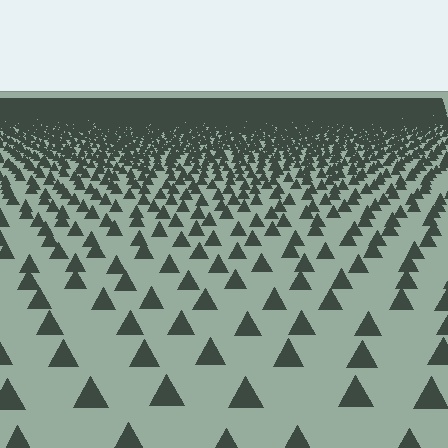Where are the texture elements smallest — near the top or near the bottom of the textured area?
Near the top.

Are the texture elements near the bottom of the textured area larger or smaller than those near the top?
Larger. Near the bottom, elements are closer to the viewer and appear at a bigger on-screen size.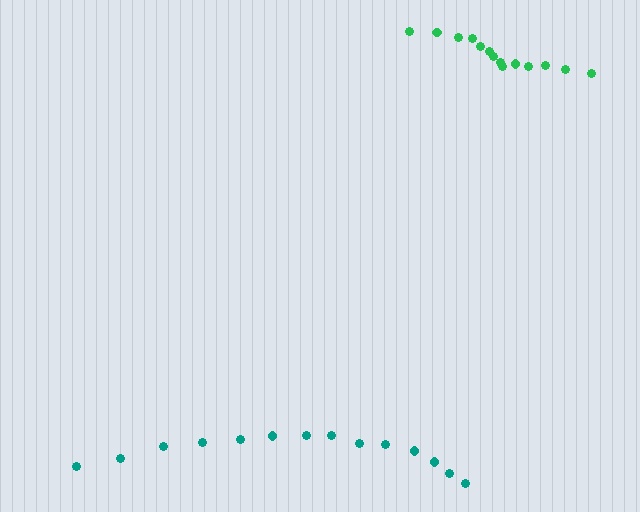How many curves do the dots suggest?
There are 2 distinct paths.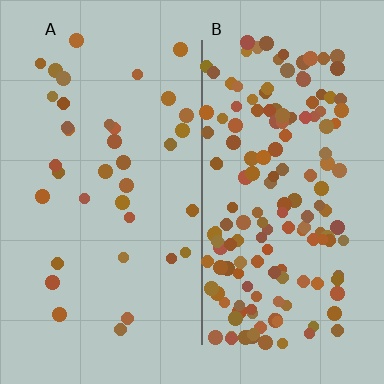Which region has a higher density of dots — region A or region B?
B (the right).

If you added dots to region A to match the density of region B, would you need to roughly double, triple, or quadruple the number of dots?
Approximately quadruple.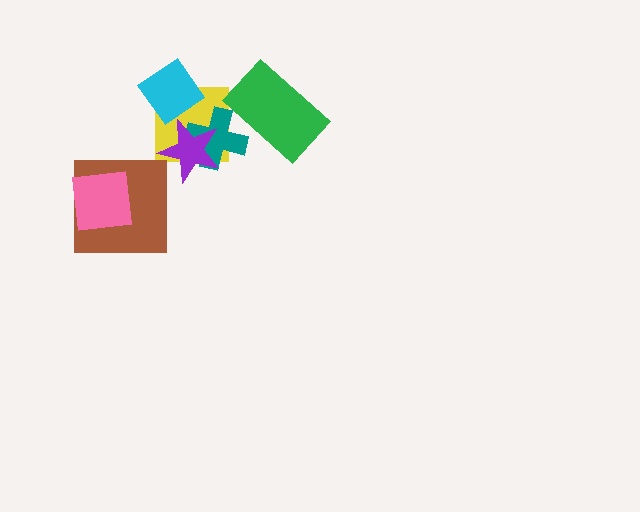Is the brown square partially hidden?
Yes, it is partially covered by another shape.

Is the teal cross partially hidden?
Yes, it is partially covered by another shape.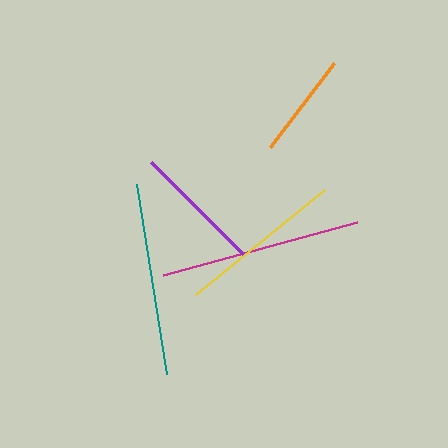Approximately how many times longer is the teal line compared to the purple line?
The teal line is approximately 1.5 times the length of the purple line.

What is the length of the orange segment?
The orange segment is approximately 106 pixels long.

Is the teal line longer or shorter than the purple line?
The teal line is longer than the purple line.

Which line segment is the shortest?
The orange line is the shortest at approximately 106 pixels.